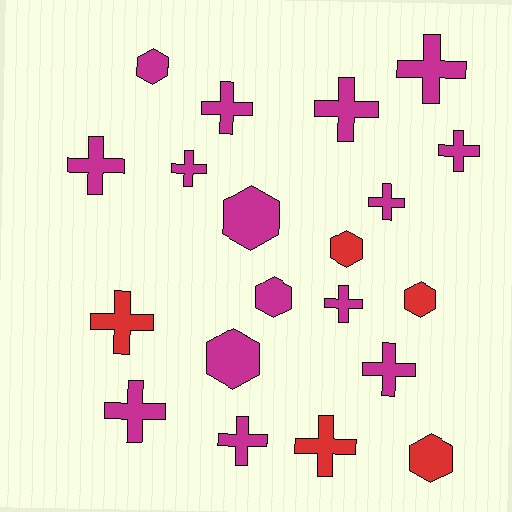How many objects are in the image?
There are 20 objects.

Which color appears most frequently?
Magenta, with 15 objects.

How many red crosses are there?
There are 2 red crosses.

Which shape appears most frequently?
Cross, with 13 objects.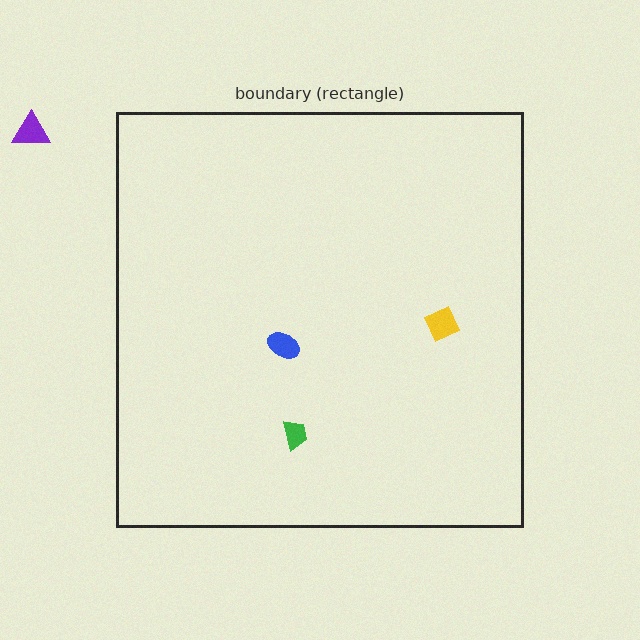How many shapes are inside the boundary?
3 inside, 1 outside.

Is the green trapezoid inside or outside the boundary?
Inside.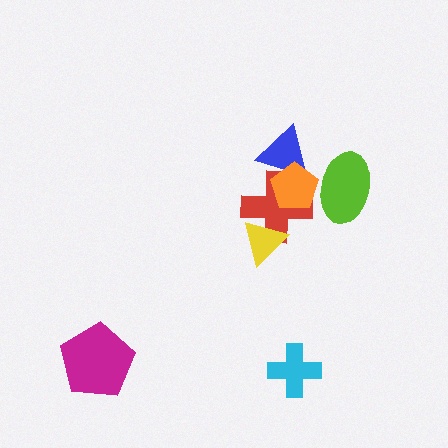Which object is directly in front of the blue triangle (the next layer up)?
The red cross is directly in front of the blue triangle.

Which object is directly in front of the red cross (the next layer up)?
The orange pentagon is directly in front of the red cross.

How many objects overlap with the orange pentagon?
3 objects overlap with the orange pentagon.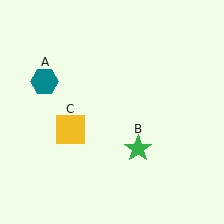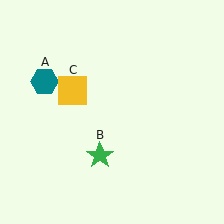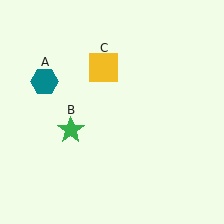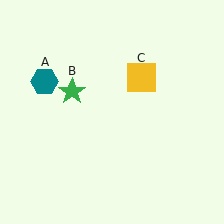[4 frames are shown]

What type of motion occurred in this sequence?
The green star (object B), yellow square (object C) rotated clockwise around the center of the scene.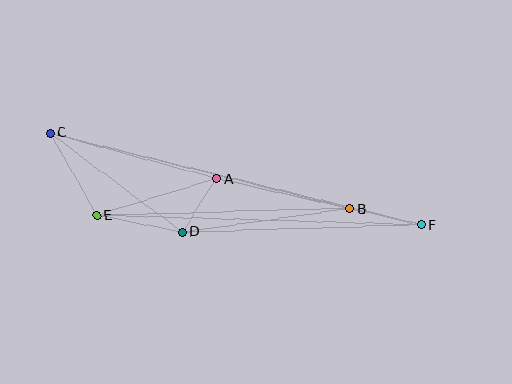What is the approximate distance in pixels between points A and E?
The distance between A and E is approximately 125 pixels.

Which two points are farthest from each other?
Points C and F are farthest from each other.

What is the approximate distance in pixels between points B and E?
The distance between B and E is approximately 253 pixels.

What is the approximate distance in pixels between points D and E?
The distance between D and E is approximately 87 pixels.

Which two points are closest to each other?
Points A and D are closest to each other.